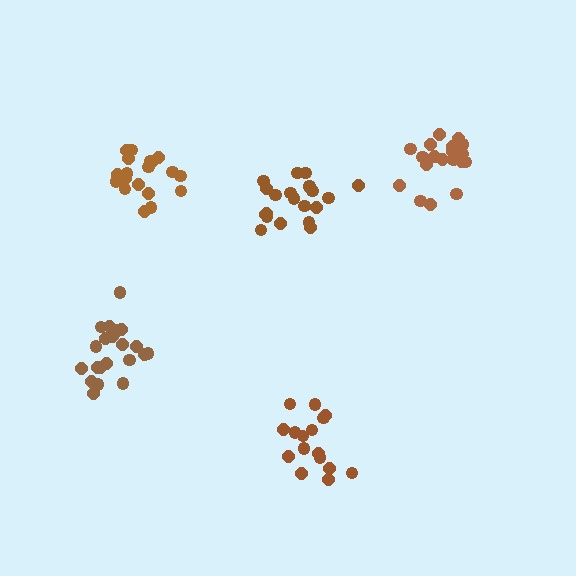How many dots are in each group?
Group 1: 21 dots, Group 2: 16 dots, Group 3: 19 dots, Group 4: 19 dots, Group 5: 21 dots (96 total).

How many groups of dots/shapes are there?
There are 5 groups.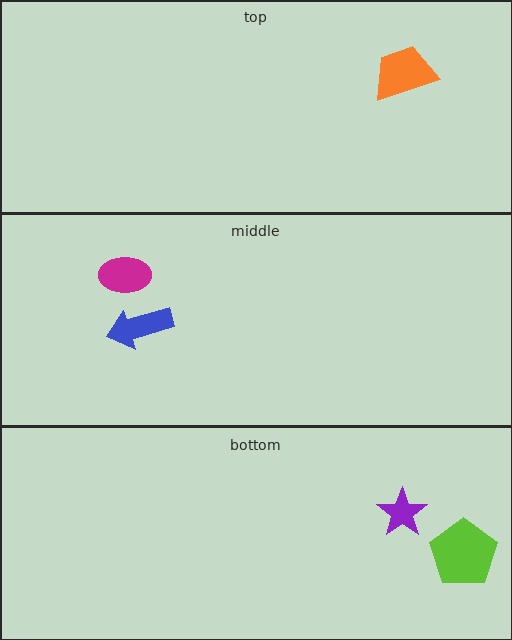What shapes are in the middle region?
The blue arrow, the magenta ellipse.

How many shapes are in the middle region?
2.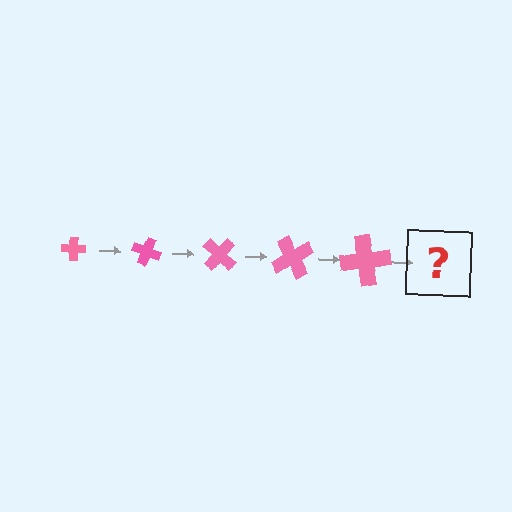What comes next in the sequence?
The next element should be a cross, larger than the previous one and rotated 100 degrees from the start.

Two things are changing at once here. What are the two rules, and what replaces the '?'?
The two rules are that the cross grows larger each step and it rotates 20 degrees each step. The '?' should be a cross, larger than the previous one and rotated 100 degrees from the start.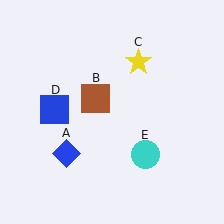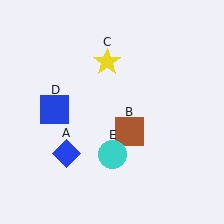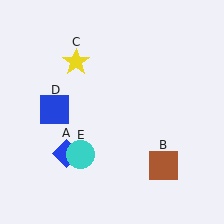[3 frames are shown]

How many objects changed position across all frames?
3 objects changed position: brown square (object B), yellow star (object C), cyan circle (object E).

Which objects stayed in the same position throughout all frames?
Blue diamond (object A) and blue square (object D) remained stationary.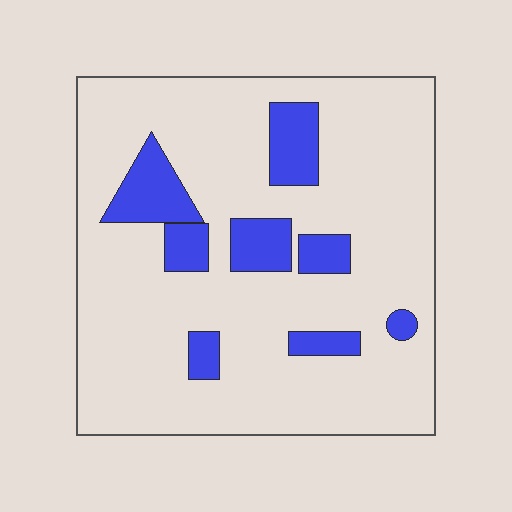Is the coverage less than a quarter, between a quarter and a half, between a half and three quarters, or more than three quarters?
Less than a quarter.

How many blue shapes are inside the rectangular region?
8.